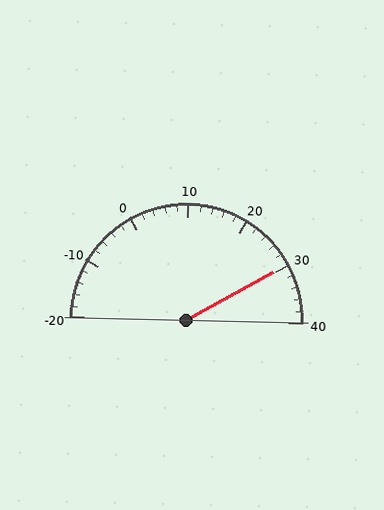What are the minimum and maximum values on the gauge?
The gauge ranges from -20 to 40.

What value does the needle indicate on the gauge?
The needle indicates approximately 30.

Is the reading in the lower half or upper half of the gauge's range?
The reading is in the upper half of the range (-20 to 40).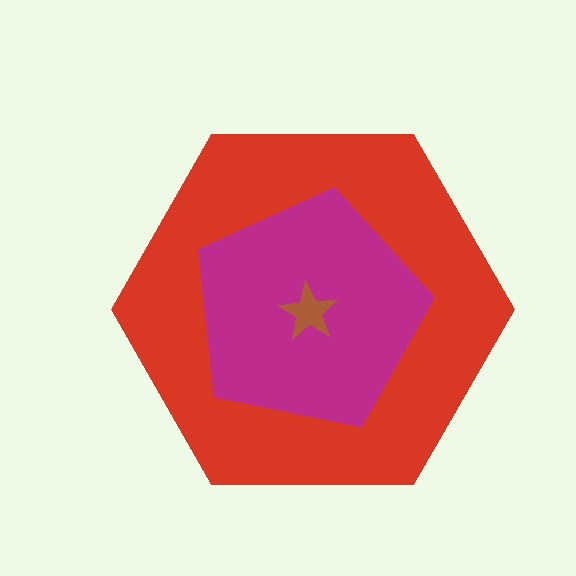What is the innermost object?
The brown star.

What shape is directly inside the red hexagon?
The magenta pentagon.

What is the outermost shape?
The red hexagon.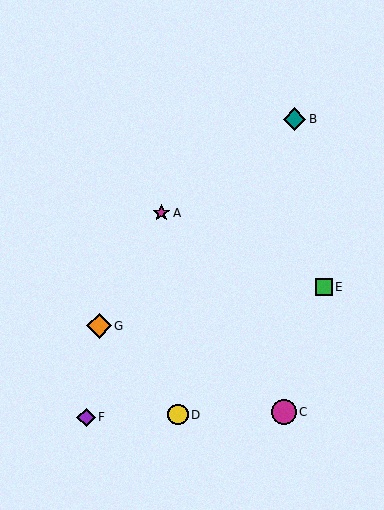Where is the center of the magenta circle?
The center of the magenta circle is at (284, 412).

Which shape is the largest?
The magenta circle (labeled C) is the largest.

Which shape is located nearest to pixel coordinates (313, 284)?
The green square (labeled E) at (324, 287) is nearest to that location.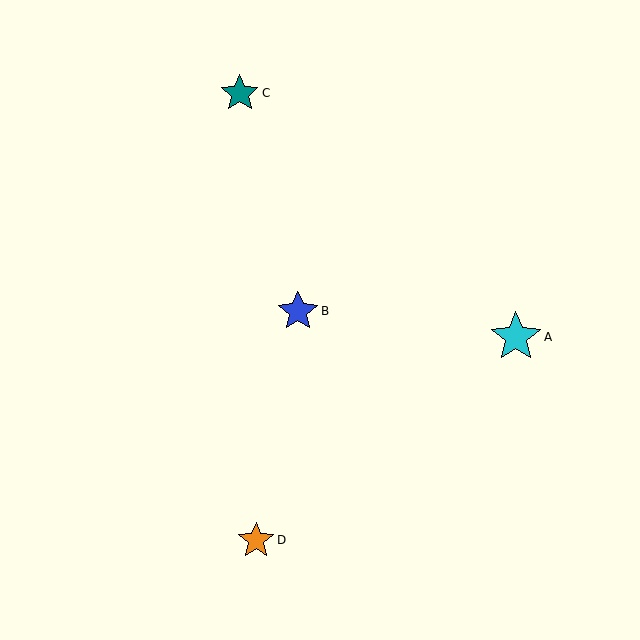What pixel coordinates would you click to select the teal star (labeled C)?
Click at (240, 93) to select the teal star C.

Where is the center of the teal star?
The center of the teal star is at (240, 93).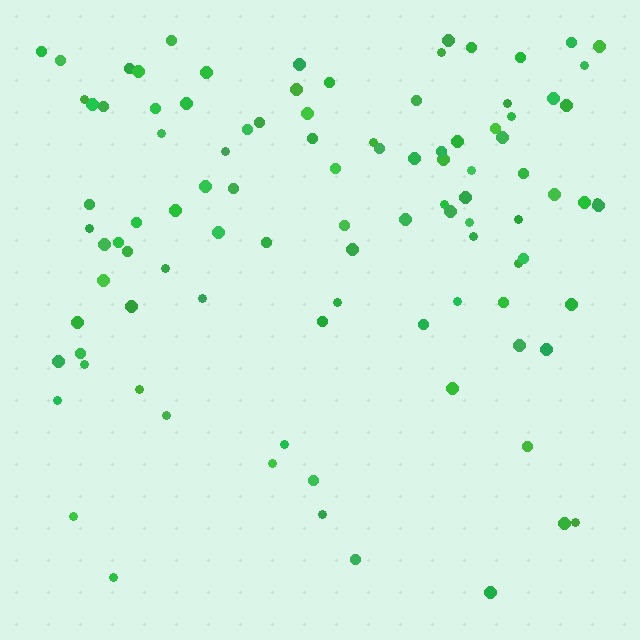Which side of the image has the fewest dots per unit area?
The bottom.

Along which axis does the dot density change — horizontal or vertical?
Vertical.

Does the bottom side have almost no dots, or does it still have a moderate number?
Still a moderate number, just noticeably fewer than the top.